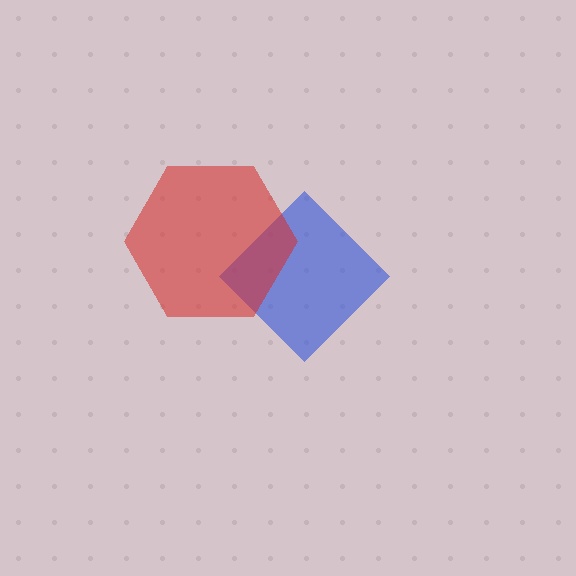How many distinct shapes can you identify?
There are 2 distinct shapes: a blue diamond, a red hexagon.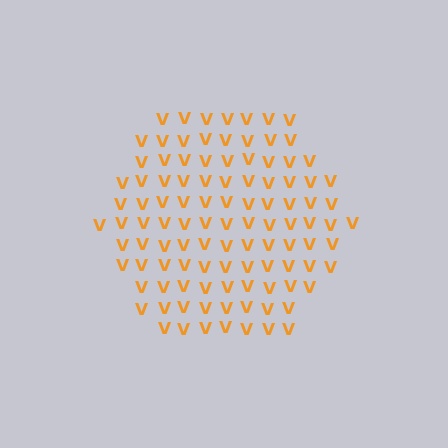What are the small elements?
The small elements are letter V's.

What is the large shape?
The large shape is a hexagon.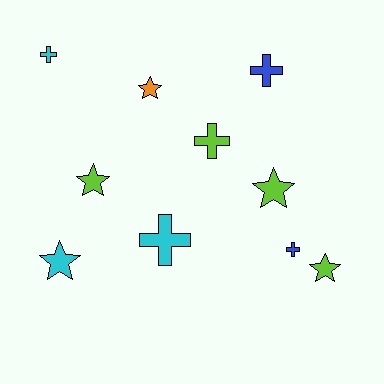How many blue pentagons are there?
There are no blue pentagons.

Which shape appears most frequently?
Cross, with 5 objects.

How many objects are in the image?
There are 10 objects.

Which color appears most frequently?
Lime, with 4 objects.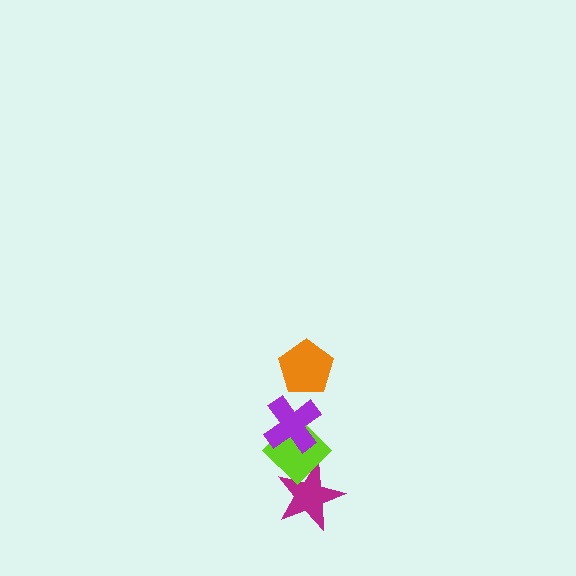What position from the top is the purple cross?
The purple cross is 2nd from the top.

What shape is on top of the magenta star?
The lime diamond is on top of the magenta star.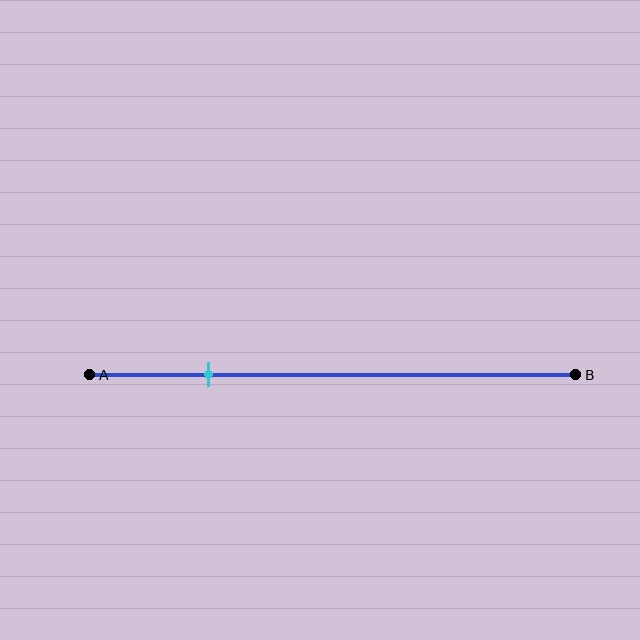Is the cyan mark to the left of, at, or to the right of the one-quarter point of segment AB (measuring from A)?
The cyan mark is approximately at the one-quarter point of segment AB.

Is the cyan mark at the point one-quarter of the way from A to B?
Yes, the mark is approximately at the one-quarter point.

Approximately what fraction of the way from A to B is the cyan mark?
The cyan mark is approximately 25% of the way from A to B.